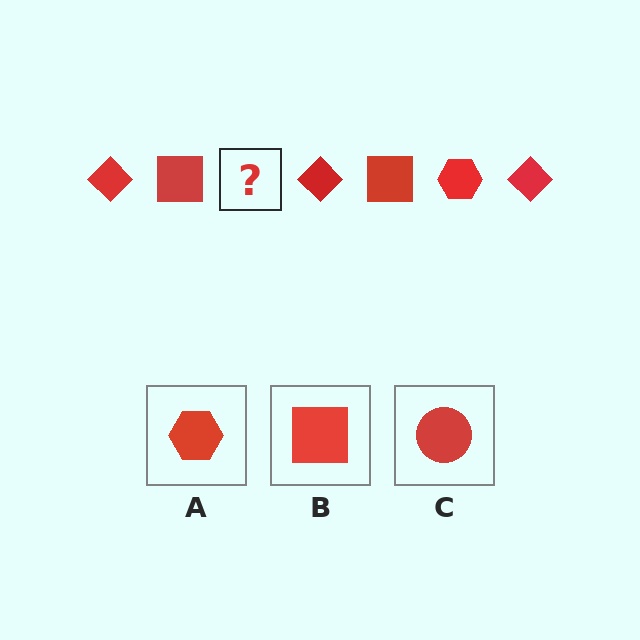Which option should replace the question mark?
Option A.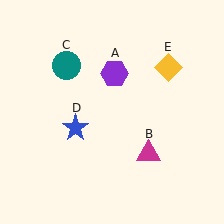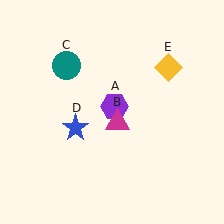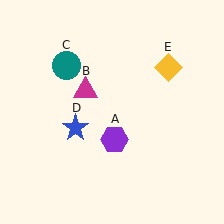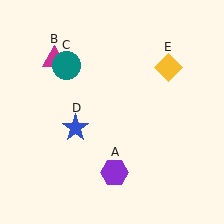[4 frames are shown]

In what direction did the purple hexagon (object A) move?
The purple hexagon (object A) moved down.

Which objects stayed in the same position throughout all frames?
Teal circle (object C) and blue star (object D) and yellow diamond (object E) remained stationary.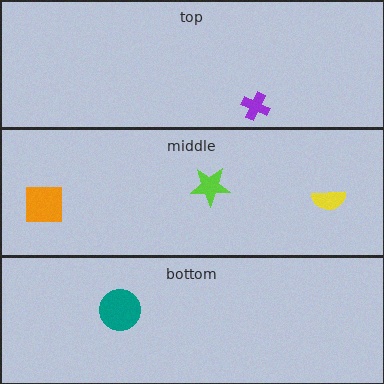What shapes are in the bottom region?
The teal circle.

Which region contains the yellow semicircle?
The middle region.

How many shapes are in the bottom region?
1.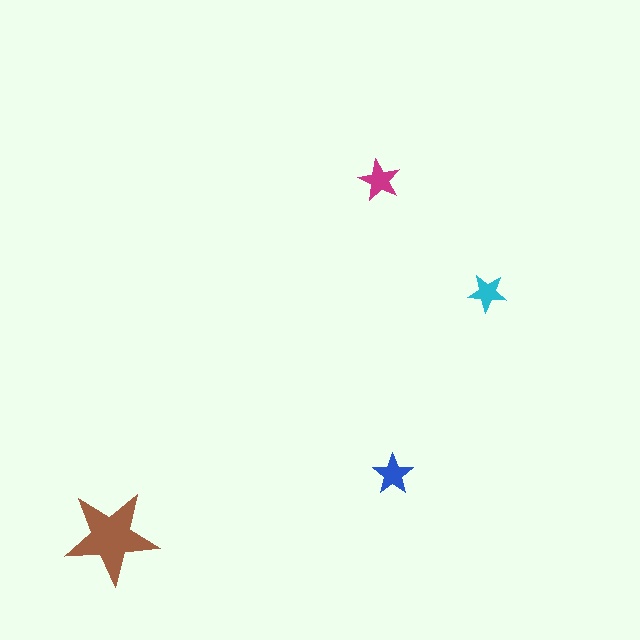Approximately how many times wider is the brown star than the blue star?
About 2.5 times wider.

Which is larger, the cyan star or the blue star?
The blue one.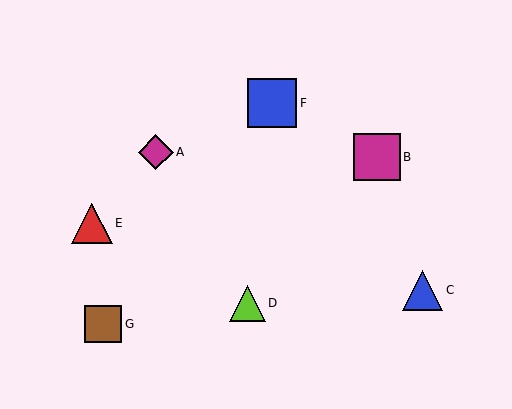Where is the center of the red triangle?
The center of the red triangle is at (92, 223).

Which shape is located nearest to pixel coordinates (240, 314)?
The lime triangle (labeled D) at (247, 303) is nearest to that location.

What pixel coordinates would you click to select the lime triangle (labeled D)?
Click at (247, 303) to select the lime triangle D.